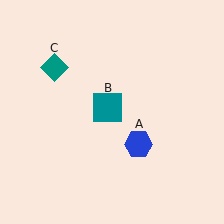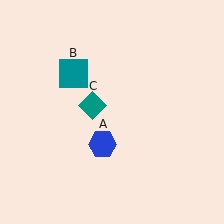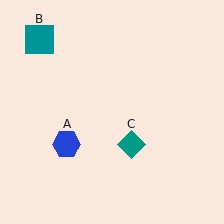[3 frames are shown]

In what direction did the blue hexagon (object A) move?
The blue hexagon (object A) moved left.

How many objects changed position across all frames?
3 objects changed position: blue hexagon (object A), teal square (object B), teal diamond (object C).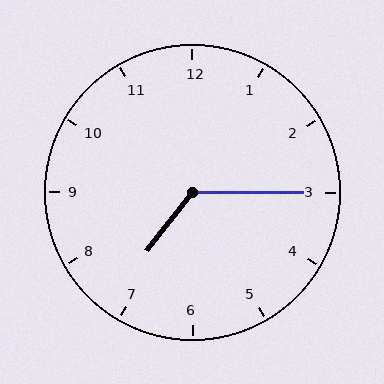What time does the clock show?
7:15.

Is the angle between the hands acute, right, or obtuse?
It is obtuse.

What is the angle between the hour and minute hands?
Approximately 128 degrees.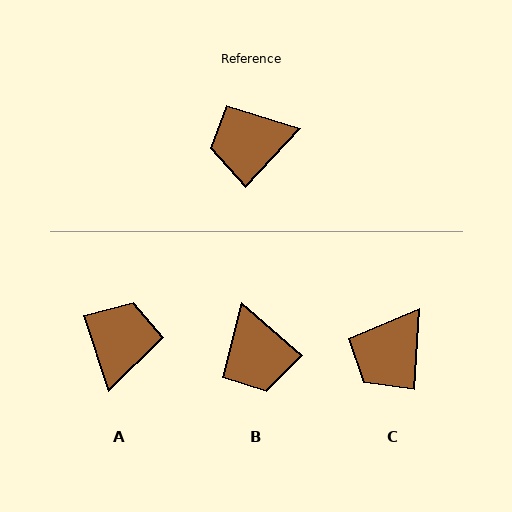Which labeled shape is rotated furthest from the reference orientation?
A, about 118 degrees away.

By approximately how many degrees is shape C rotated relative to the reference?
Approximately 40 degrees counter-clockwise.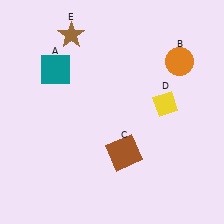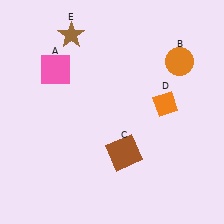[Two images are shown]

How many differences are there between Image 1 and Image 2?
There are 2 differences between the two images.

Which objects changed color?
A changed from teal to pink. D changed from yellow to orange.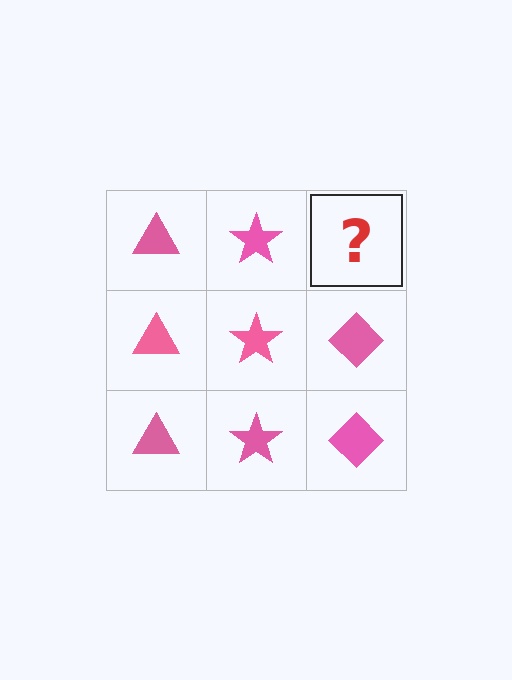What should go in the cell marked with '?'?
The missing cell should contain a pink diamond.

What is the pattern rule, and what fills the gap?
The rule is that each column has a consistent shape. The gap should be filled with a pink diamond.